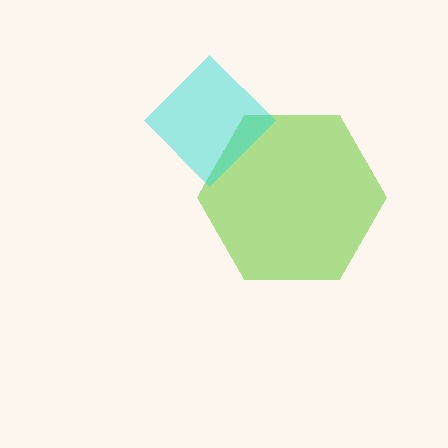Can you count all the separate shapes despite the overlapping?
Yes, there are 2 separate shapes.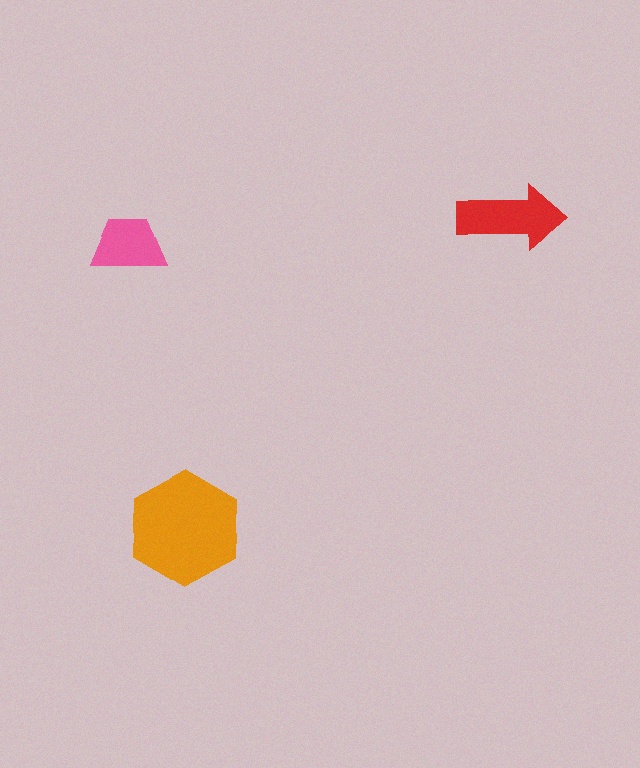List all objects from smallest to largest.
The pink trapezoid, the red arrow, the orange hexagon.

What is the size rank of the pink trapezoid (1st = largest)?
3rd.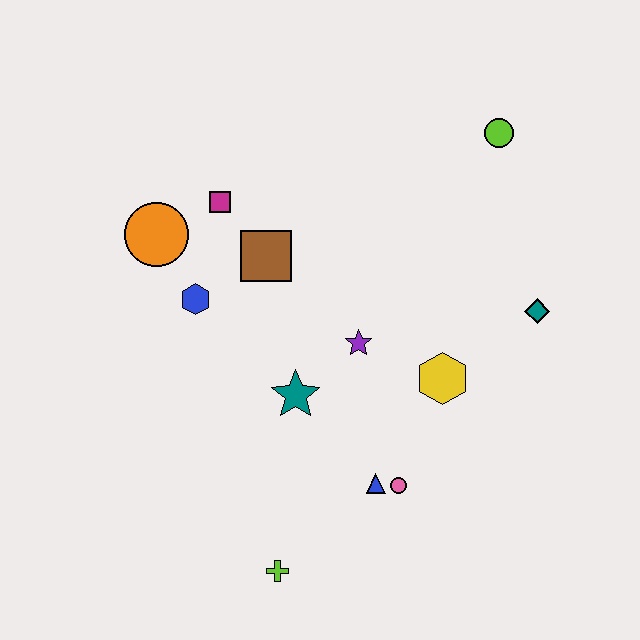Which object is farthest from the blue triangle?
The lime circle is farthest from the blue triangle.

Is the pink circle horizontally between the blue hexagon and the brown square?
No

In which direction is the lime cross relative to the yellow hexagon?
The lime cross is below the yellow hexagon.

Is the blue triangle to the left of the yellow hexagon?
Yes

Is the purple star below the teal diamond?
Yes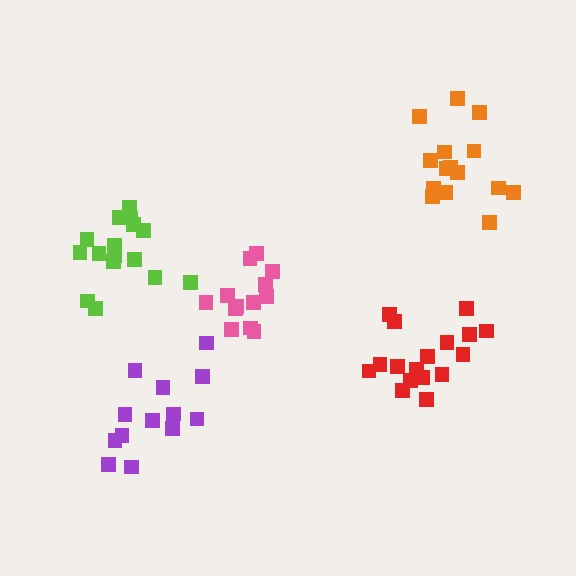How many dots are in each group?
Group 1: 17 dots, Group 2: 13 dots, Group 3: 15 dots, Group 4: 17 dots, Group 5: 13 dots (75 total).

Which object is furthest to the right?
The orange cluster is rightmost.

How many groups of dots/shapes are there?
There are 5 groups.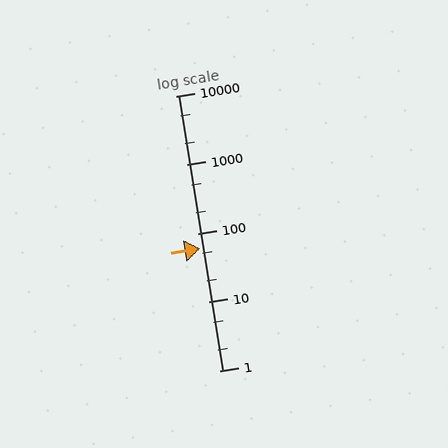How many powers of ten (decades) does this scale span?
The scale spans 4 decades, from 1 to 10000.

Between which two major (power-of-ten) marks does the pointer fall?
The pointer is between 10 and 100.